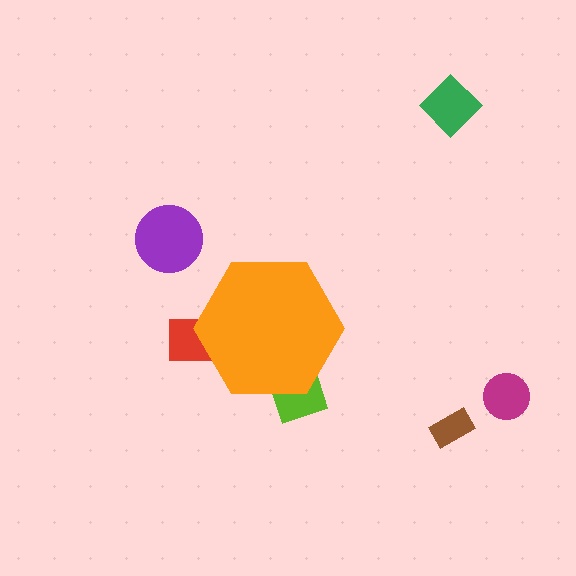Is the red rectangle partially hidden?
Yes, the red rectangle is partially hidden behind the orange hexagon.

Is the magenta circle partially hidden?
No, the magenta circle is fully visible.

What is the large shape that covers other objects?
An orange hexagon.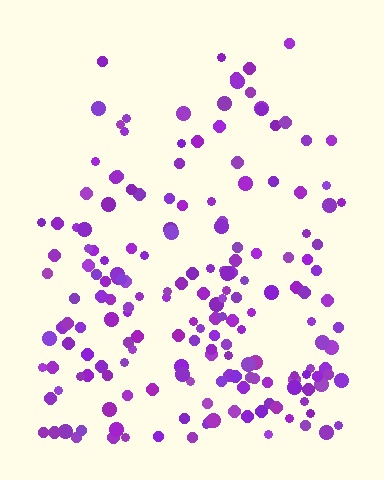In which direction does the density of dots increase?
From top to bottom, with the bottom side densest.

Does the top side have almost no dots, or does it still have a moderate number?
Still a moderate number, just noticeably fewer than the bottom.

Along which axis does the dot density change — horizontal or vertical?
Vertical.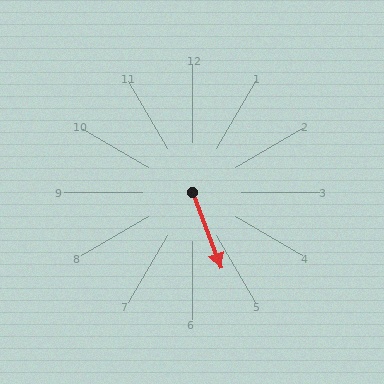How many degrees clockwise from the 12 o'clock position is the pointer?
Approximately 159 degrees.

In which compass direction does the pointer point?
South.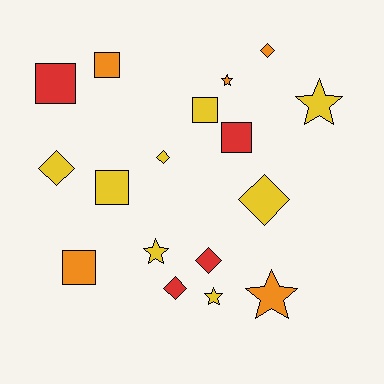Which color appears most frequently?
Yellow, with 8 objects.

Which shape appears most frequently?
Diamond, with 6 objects.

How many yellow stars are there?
There are 3 yellow stars.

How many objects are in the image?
There are 17 objects.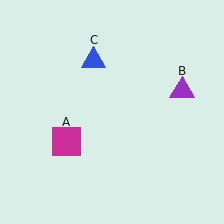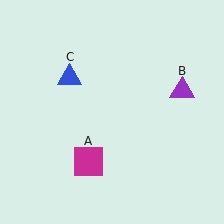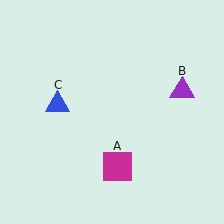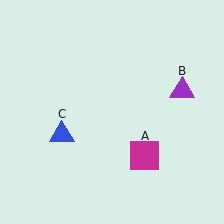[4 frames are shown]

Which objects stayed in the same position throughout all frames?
Purple triangle (object B) remained stationary.